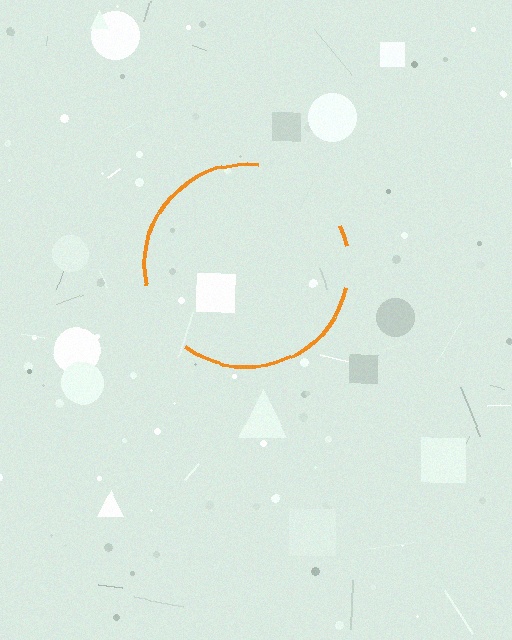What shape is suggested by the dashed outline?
The dashed outline suggests a circle.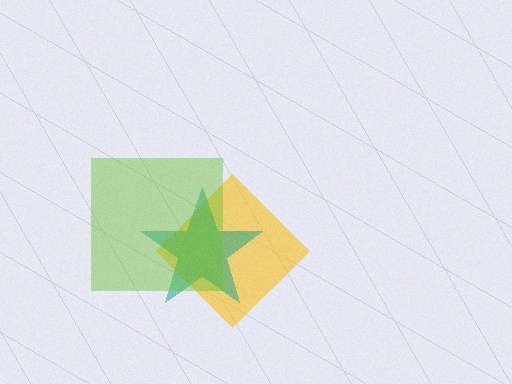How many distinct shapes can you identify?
There are 3 distinct shapes: a yellow diamond, a teal star, a lime square.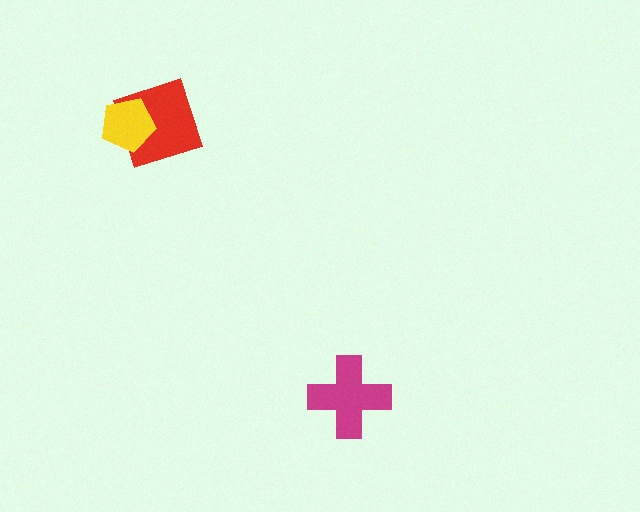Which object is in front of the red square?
The yellow pentagon is in front of the red square.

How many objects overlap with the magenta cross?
0 objects overlap with the magenta cross.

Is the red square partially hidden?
Yes, it is partially covered by another shape.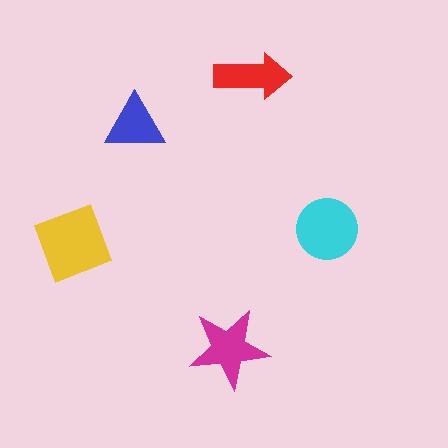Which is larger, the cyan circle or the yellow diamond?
The yellow diamond.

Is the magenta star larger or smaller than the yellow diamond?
Smaller.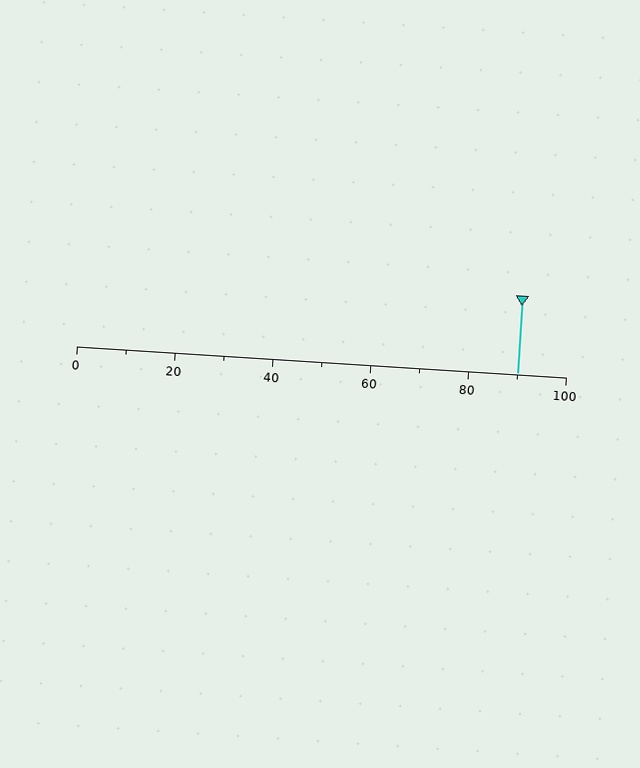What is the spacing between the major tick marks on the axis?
The major ticks are spaced 20 apart.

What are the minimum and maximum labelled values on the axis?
The axis runs from 0 to 100.